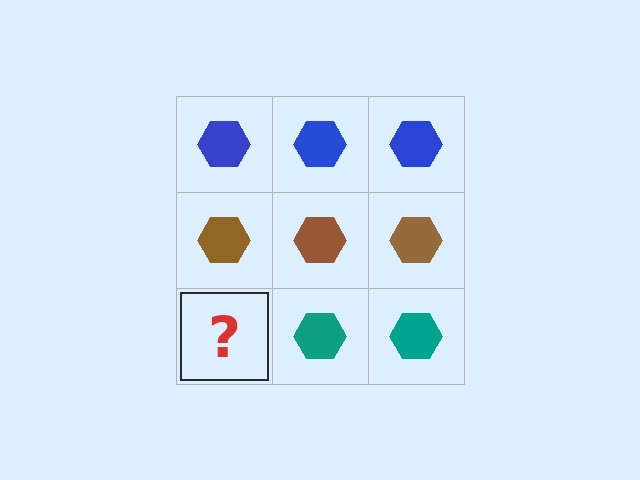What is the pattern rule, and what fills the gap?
The rule is that each row has a consistent color. The gap should be filled with a teal hexagon.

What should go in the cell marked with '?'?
The missing cell should contain a teal hexagon.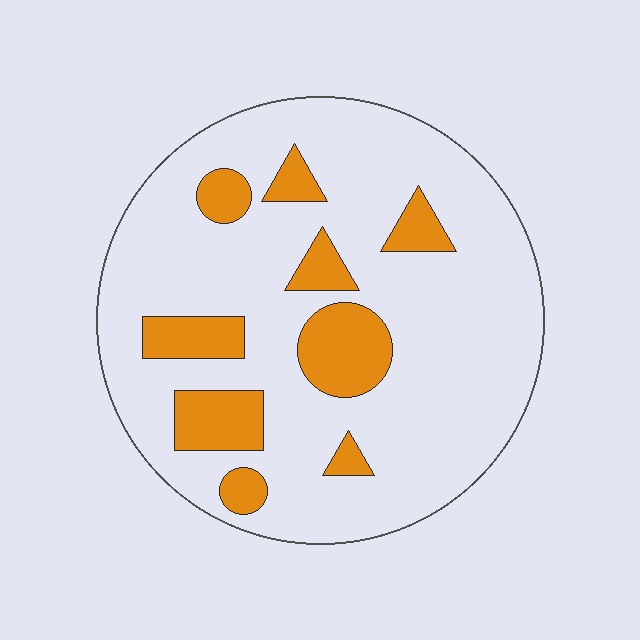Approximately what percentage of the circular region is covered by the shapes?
Approximately 20%.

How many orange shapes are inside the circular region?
9.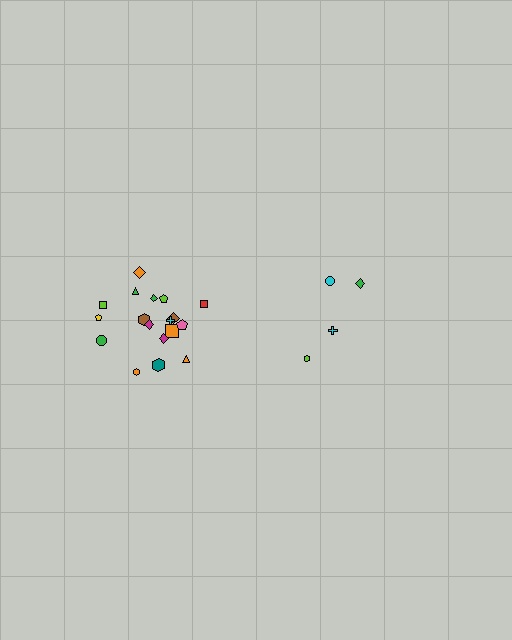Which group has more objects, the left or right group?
The left group.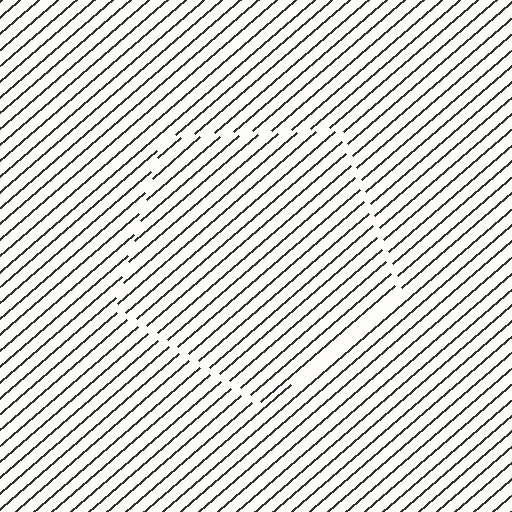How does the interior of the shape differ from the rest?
The interior of the shape contains the same grating, shifted by half a period — the contour is defined by the phase discontinuity where line-ends from the inner and outer gratings abut.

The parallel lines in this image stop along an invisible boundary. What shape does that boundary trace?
An illusory pentagon. The interior of the shape contains the same grating, shifted by half a period — the contour is defined by the phase discontinuity where line-ends from the inner and outer gratings abut.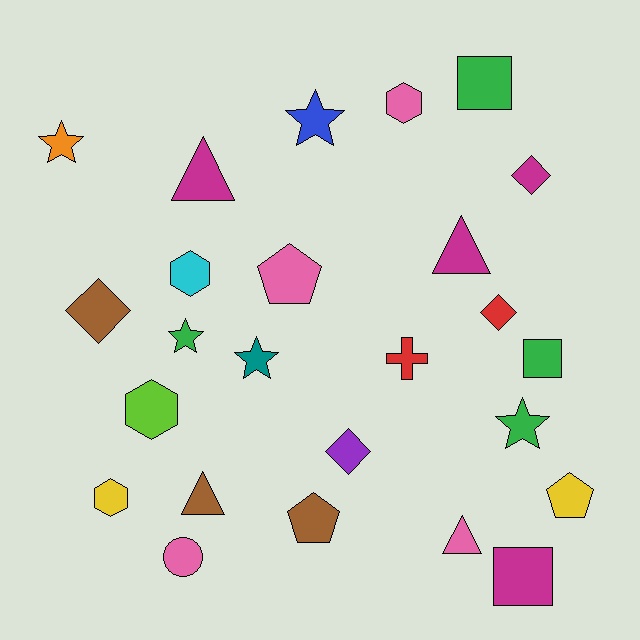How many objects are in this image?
There are 25 objects.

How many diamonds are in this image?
There are 4 diamonds.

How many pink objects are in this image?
There are 4 pink objects.